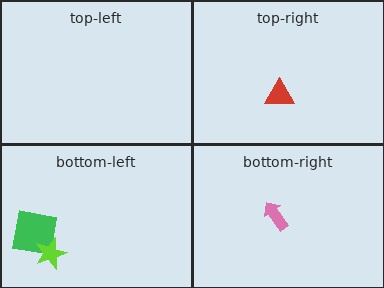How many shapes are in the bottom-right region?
1.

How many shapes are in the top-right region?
1.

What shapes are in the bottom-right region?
The pink arrow.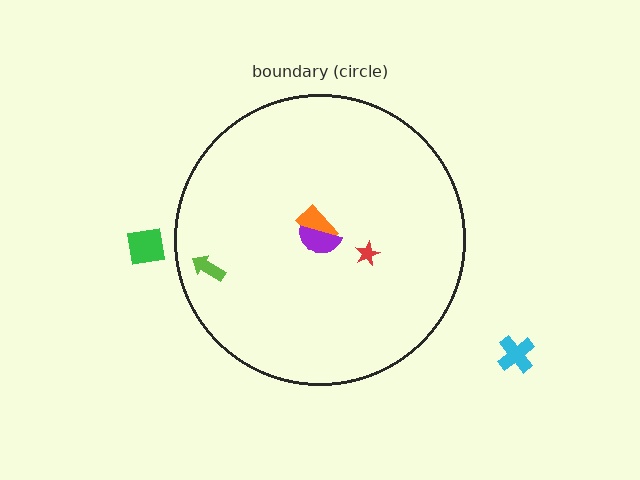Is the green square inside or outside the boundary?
Outside.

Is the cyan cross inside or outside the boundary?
Outside.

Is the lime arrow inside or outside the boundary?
Inside.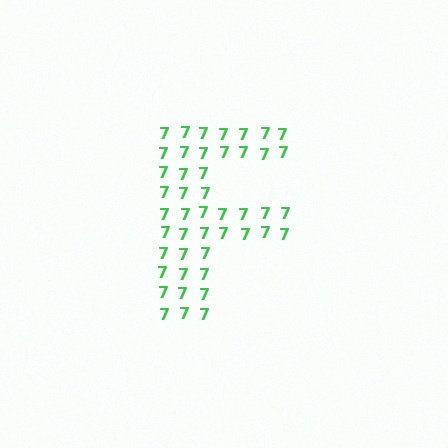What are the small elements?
The small elements are digit 7's.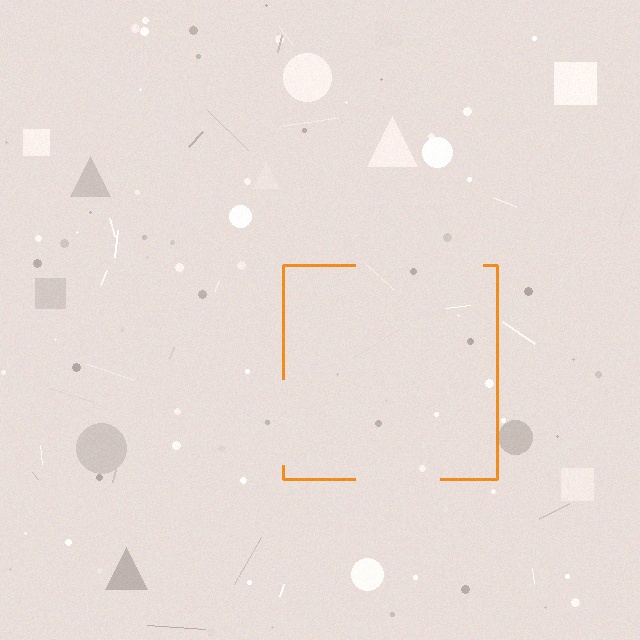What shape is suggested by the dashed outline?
The dashed outline suggests a square.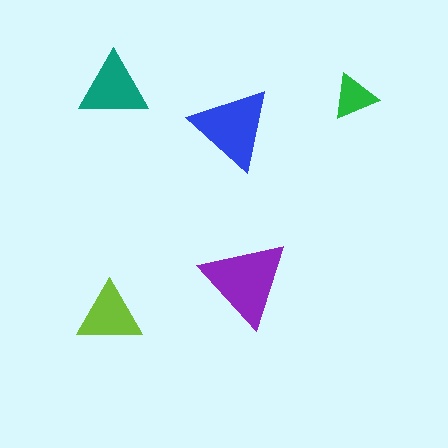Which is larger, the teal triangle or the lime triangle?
The teal one.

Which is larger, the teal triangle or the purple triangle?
The purple one.